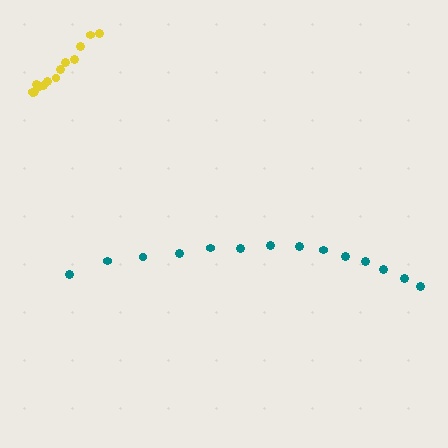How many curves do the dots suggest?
There are 2 distinct paths.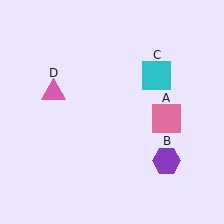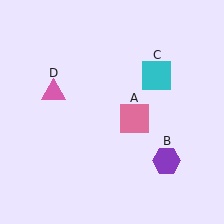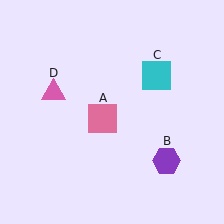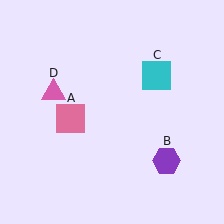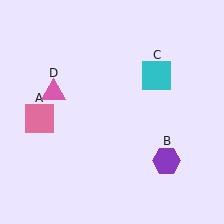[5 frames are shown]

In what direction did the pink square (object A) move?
The pink square (object A) moved left.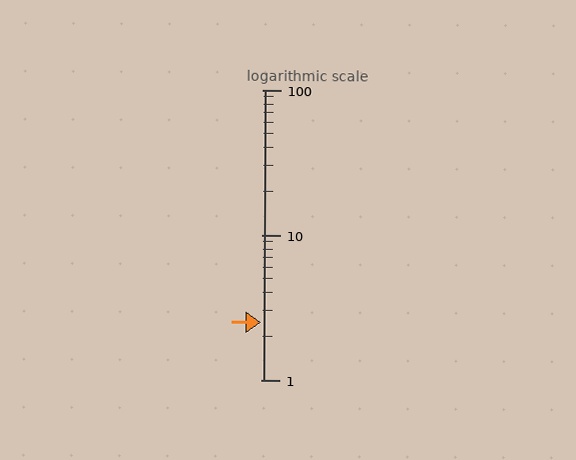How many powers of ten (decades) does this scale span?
The scale spans 2 decades, from 1 to 100.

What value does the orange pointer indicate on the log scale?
The pointer indicates approximately 2.5.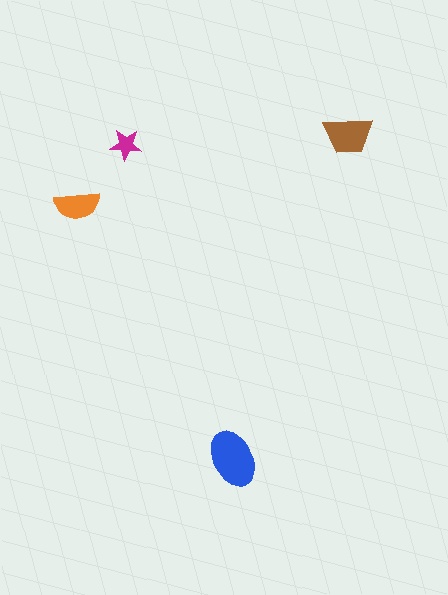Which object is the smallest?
The magenta star.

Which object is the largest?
The blue ellipse.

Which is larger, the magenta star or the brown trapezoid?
The brown trapezoid.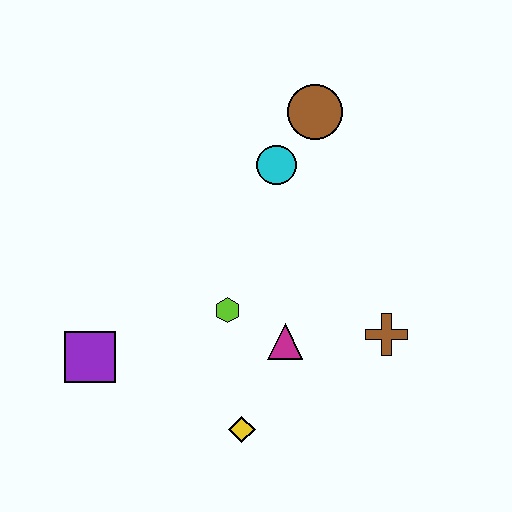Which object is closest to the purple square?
The lime hexagon is closest to the purple square.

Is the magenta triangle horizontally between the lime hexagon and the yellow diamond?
No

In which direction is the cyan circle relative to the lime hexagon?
The cyan circle is above the lime hexagon.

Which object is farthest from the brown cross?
The purple square is farthest from the brown cross.